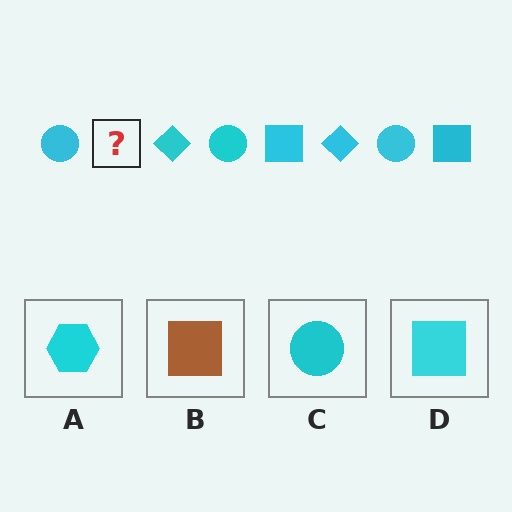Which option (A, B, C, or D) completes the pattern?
D.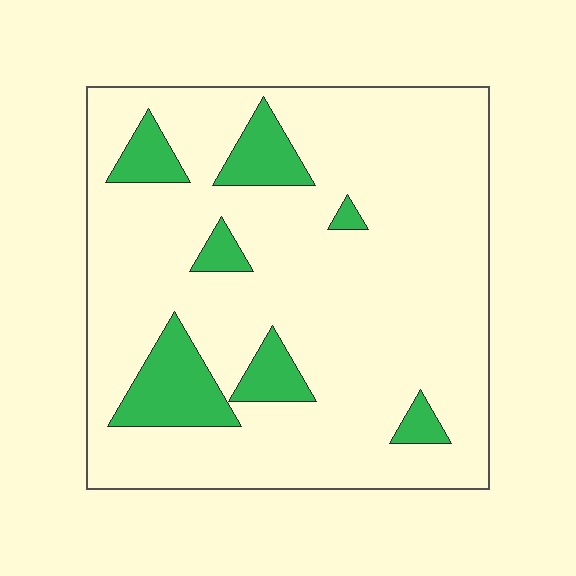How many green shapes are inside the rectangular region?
7.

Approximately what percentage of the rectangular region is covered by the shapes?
Approximately 15%.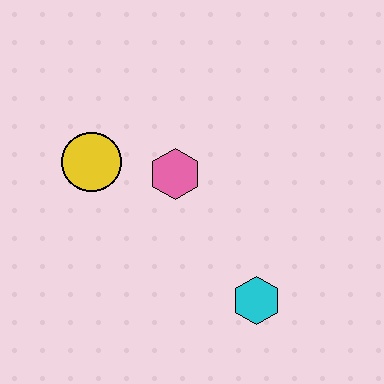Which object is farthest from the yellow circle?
The cyan hexagon is farthest from the yellow circle.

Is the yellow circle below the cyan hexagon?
No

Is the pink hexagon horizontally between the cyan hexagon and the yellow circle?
Yes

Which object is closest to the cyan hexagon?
The pink hexagon is closest to the cyan hexagon.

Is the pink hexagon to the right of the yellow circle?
Yes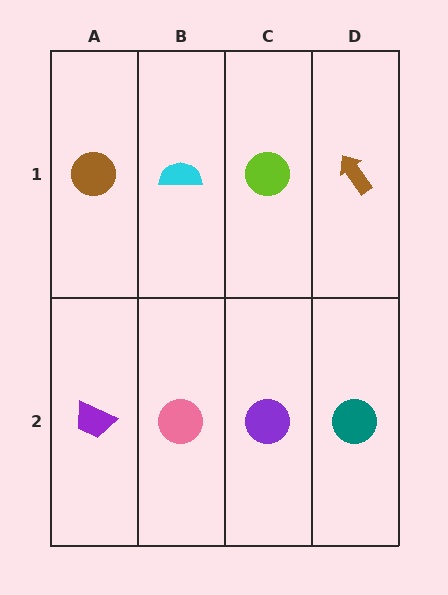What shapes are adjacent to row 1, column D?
A teal circle (row 2, column D), a lime circle (row 1, column C).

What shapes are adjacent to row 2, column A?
A brown circle (row 1, column A), a pink circle (row 2, column B).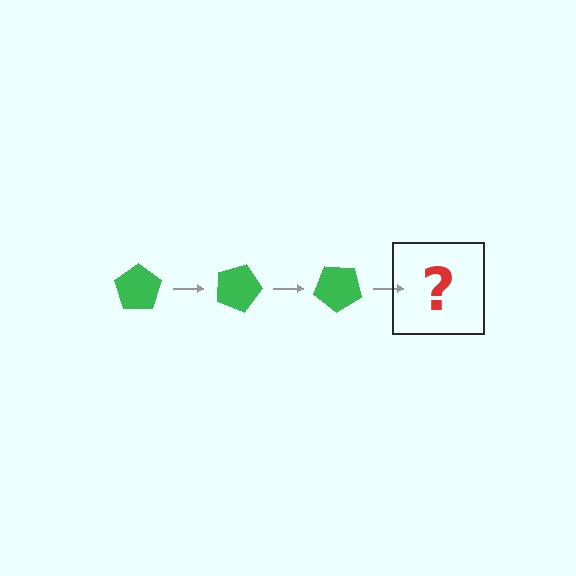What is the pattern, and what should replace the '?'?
The pattern is that the pentagon rotates 20 degrees each step. The '?' should be a green pentagon rotated 60 degrees.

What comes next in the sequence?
The next element should be a green pentagon rotated 60 degrees.